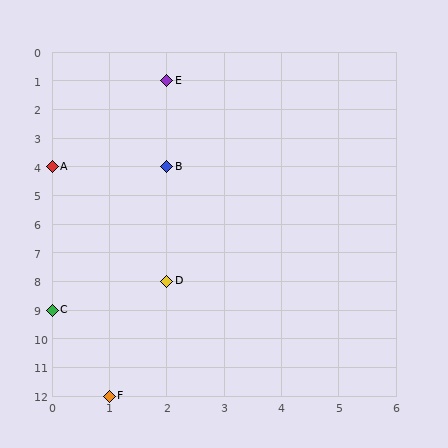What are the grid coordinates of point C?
Point C is at grid coordinates (0, 9).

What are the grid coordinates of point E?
Point E is at grid coordinates (2, 1).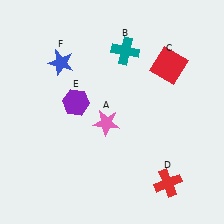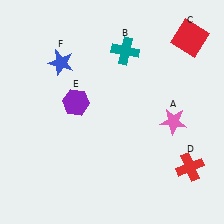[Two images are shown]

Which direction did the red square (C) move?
The red square (C) moved up.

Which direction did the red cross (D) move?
The red cross (D) moved right.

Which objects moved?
The objects that moved are: the pink star (A), the red square (C), the red cross (D).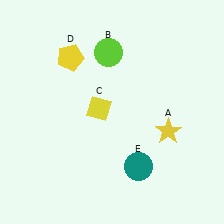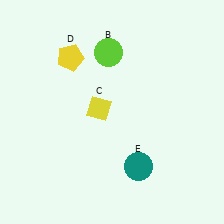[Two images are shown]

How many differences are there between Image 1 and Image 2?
There is 1 difference between the two images.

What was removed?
The yellow star (A) was removed in Image 2.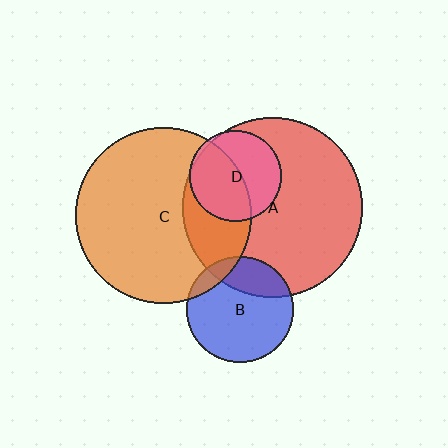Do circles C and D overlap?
Yes.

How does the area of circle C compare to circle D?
Approximately 3.7 times.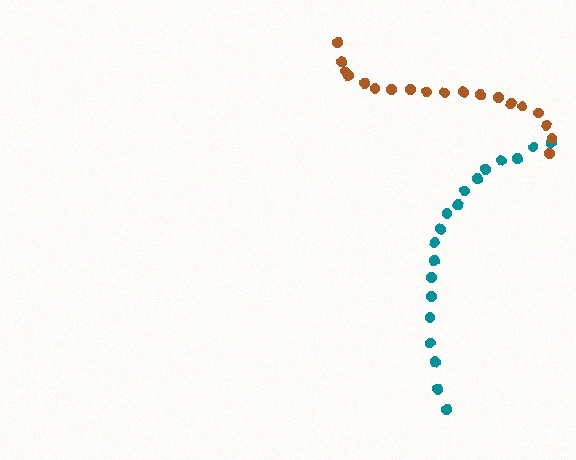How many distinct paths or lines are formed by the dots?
There are 2 distinct paths.